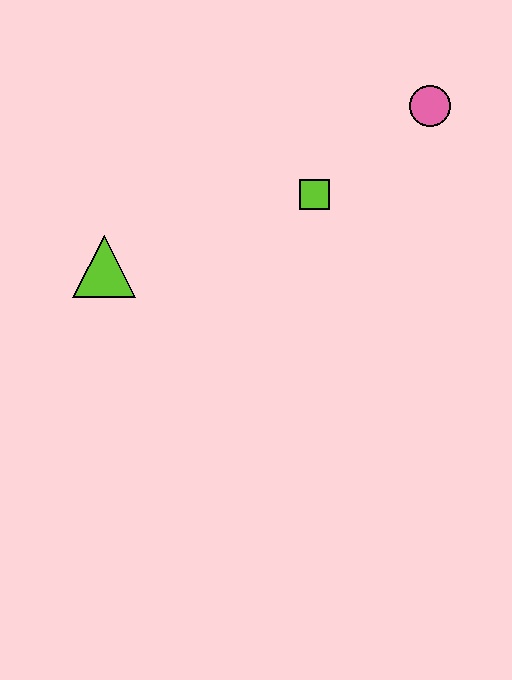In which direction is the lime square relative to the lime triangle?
The lime square is to the right of the lime triangle.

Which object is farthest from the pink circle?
The lime triangle is farthest from the pink circle.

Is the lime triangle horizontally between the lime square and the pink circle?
No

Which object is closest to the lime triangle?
The lime square is closest to the lime triangle.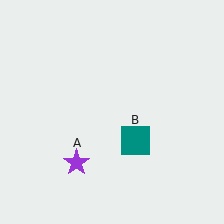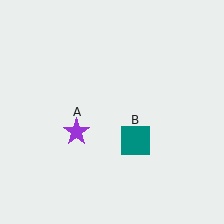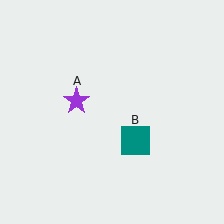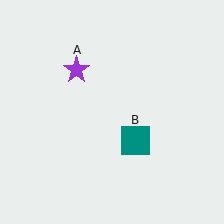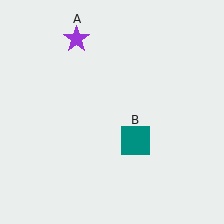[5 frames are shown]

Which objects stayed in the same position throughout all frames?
Teal square (object B) remained stationary.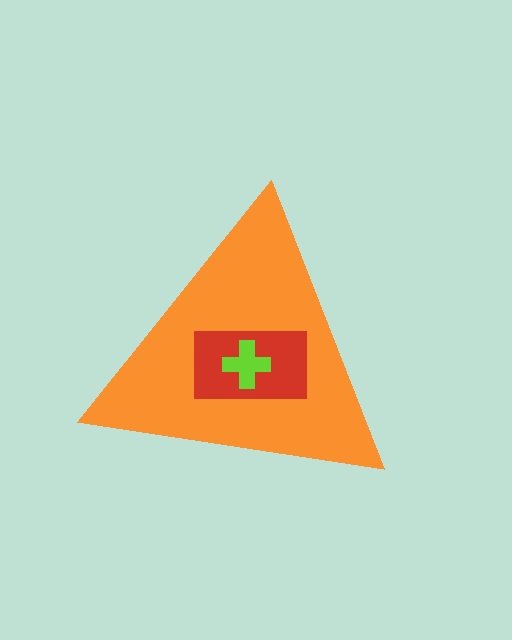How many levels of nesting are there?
3.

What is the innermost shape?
The lime cross.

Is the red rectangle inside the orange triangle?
Yes.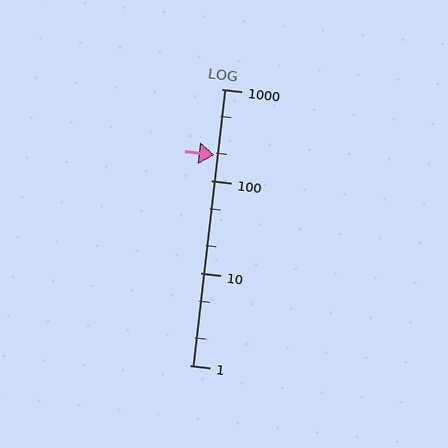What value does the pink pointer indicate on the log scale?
The pointer indicates approximately 190.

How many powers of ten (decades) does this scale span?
The scale spans 3 decades, from 1 to 1000.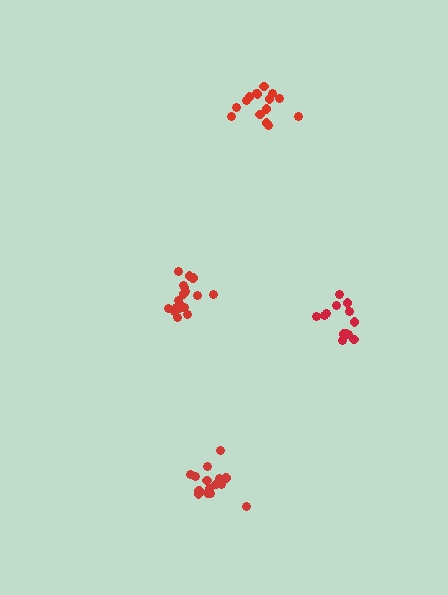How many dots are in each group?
Group 1: 15 dots, Group 2: 19 dots, Group 3: 14 dots, Group 4: 15 dots (63 total).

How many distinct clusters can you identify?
There are 4 distinct clusters.